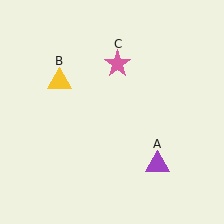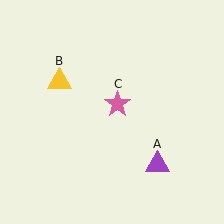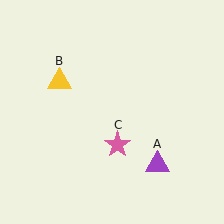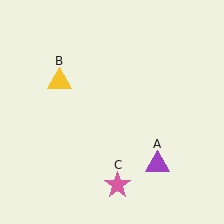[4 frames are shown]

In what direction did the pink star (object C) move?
The pink star (object C) moved down.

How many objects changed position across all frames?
1 object changed position: pink star (object C).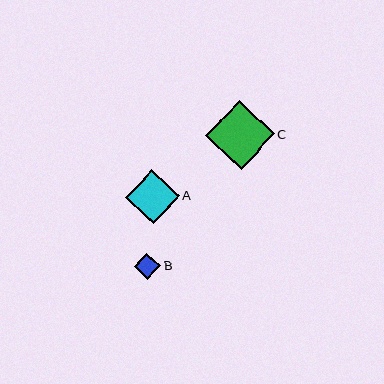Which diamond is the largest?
Diamond C is the largest with a size of approximately 68 pixels.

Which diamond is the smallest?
Diamond B is the smallest with a size of approximately 26 pixels.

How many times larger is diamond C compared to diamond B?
Diamond C is approximately 2.6 times the size of diamond B.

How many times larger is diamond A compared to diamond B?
Diamond A is approximately 2.1 times the size of diamond B.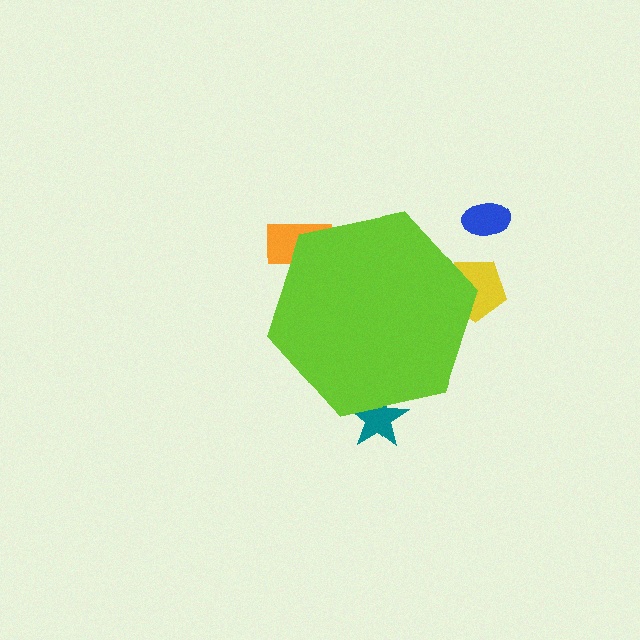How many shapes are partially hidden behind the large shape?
3 shapes are partially hidden.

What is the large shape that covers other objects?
A lime hexagon.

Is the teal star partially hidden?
Yes, the teal star is partially hidden behind the lime hexagon.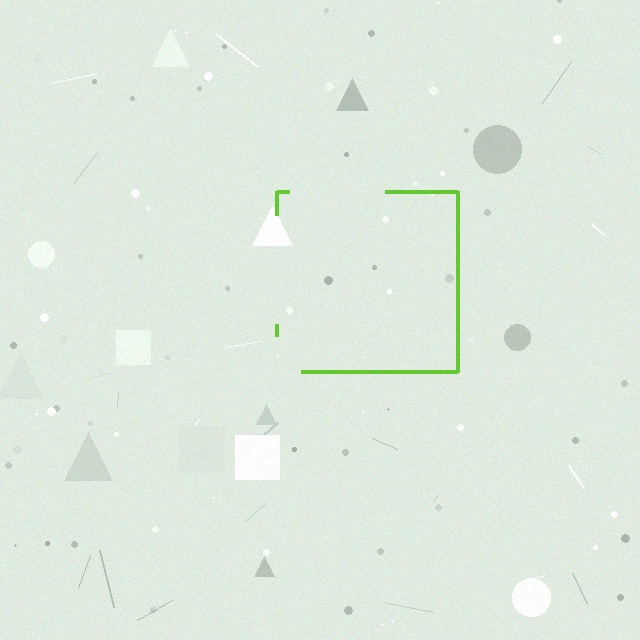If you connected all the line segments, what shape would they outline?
They would outline a square.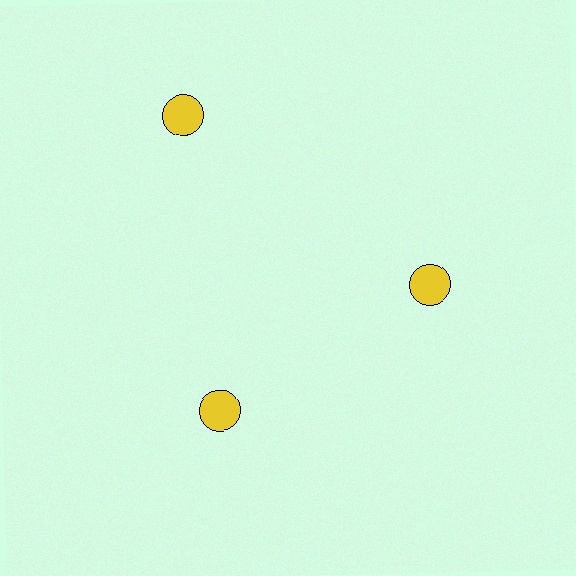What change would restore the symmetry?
The symmetry would be restored by moving it inward, back onto the ring so that all 3 circles sit at equal angles and equal distance from the center.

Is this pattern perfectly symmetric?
No. The 3 yellow circles are arranged in a ring, but one element near the 11 o'clock position is pushed outward from the center, breaking the 3-fold rotational symmetry.